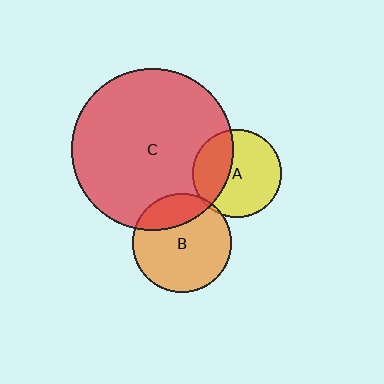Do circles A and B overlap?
Yes.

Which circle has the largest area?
Circle C (red).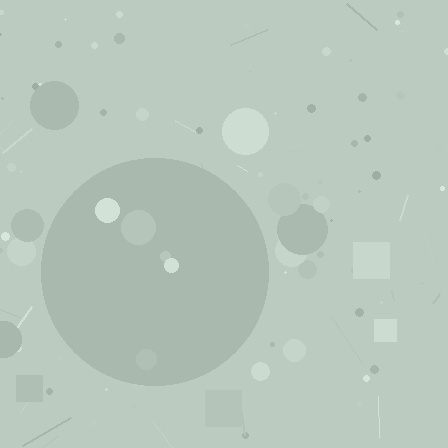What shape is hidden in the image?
A circle is hidden in the image.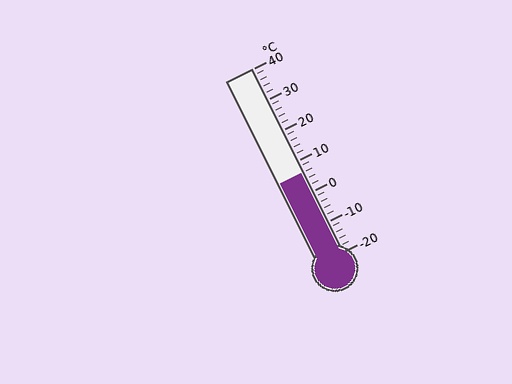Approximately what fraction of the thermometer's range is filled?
The thermometer is filled to approximately 45% of its range.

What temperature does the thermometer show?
The thermometer shows approximately 6°C.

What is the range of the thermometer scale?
The thermometer scale ranges from -20°C to 40°C.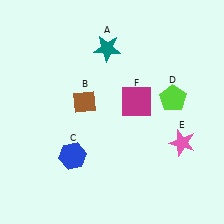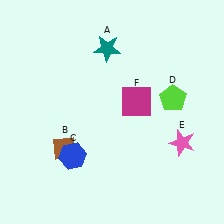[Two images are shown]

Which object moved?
The brown diamond (B) moved down.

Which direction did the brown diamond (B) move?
The brown diamond (B) moved down.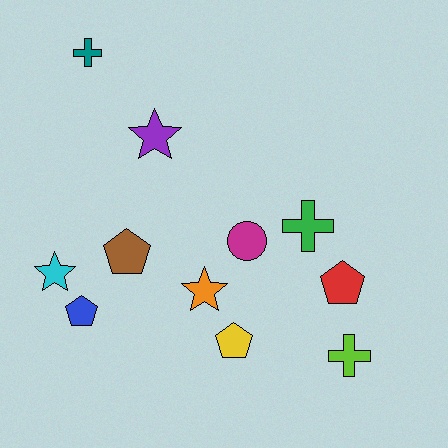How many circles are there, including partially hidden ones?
There is 1 circle.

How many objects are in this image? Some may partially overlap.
There are 11 objects.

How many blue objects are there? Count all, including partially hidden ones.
There is 1 blue object.